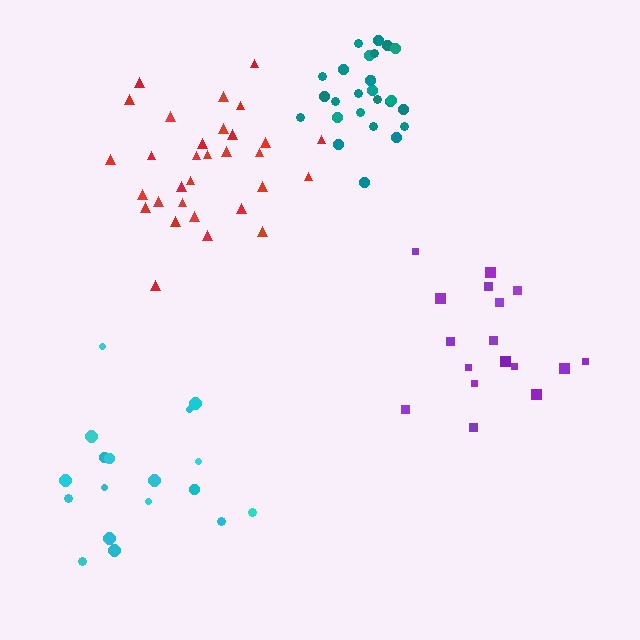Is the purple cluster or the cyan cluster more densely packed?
Purple.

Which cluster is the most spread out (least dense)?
Cyan.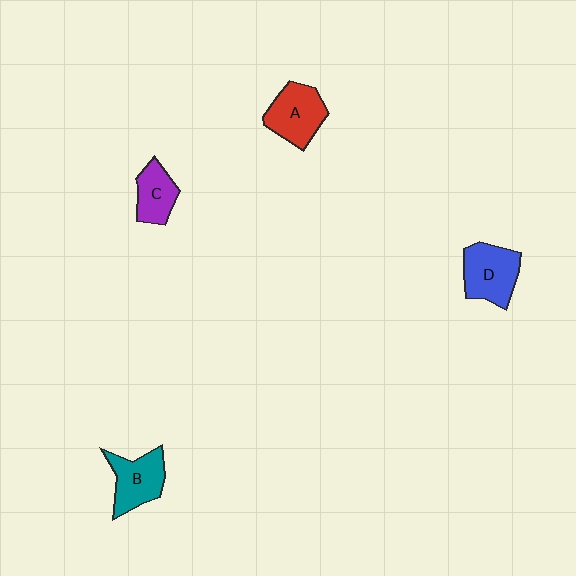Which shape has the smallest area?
Shape C (purple).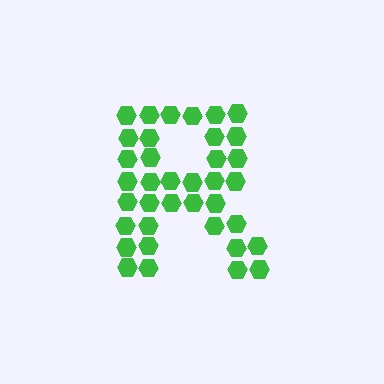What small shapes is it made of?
It is made of small hexagons.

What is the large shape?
The large shape is the letter R.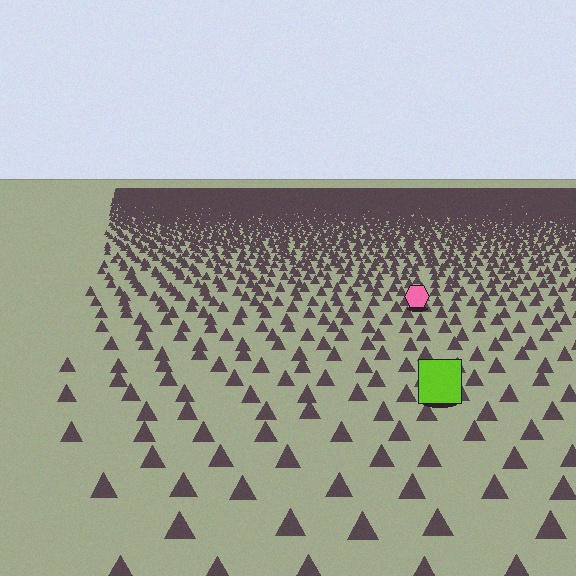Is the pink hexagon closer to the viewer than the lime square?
No. The lime square is closer — you can tell from the texture gradient: the ground texture is coarser near it.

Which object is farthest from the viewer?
The pink hexagon is farthest from the viewer. It appears smaller and the ground texture around it is denser.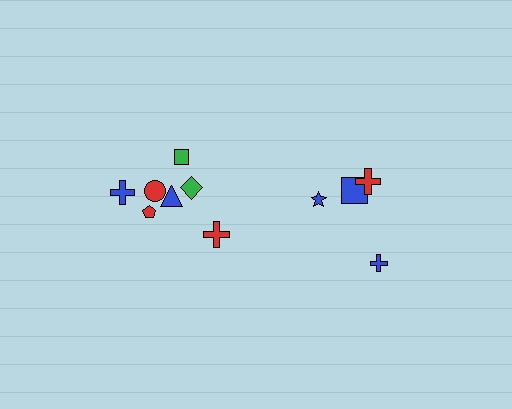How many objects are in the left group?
There are 7 objects.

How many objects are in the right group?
There are 4 objects.